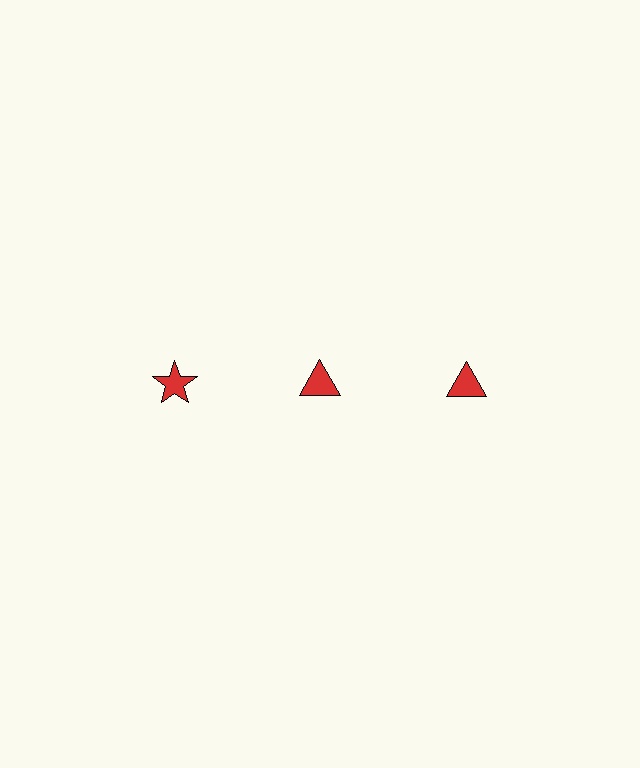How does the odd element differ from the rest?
It has a different shape: star instead of triangle.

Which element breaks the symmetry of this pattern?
The red star in the top row, leftmost column breaks the symmetry. All other shapes are red triangles.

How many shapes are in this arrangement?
There are 3 shapes arranged in a grid pattern.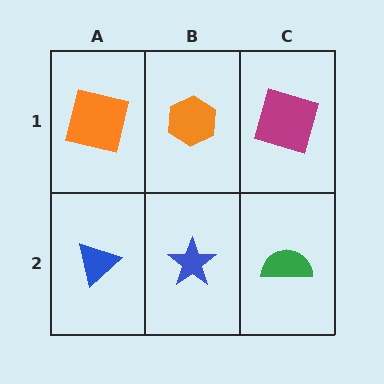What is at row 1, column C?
A magenta square.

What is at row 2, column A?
A blue triangle.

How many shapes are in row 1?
3 shapes.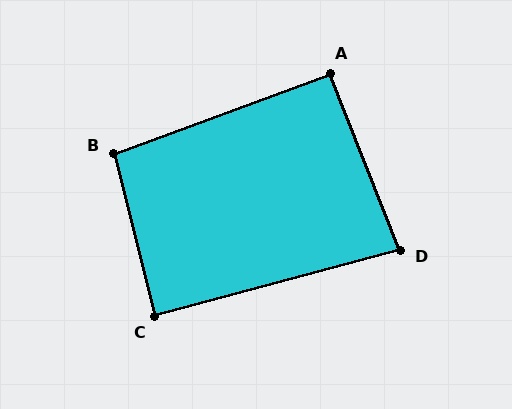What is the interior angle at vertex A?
Approximately 91 degrees (approximately right).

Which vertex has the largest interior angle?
B, at approximately 96 degrees.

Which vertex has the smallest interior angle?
D, at approximately 84 degrees.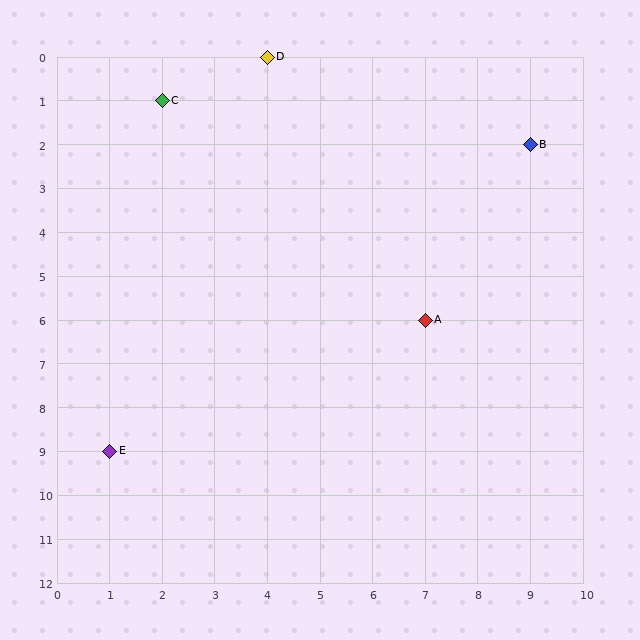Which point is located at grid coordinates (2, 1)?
Point C is at (2, 1).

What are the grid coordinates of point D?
Point D is at grid coordinates (4, 0).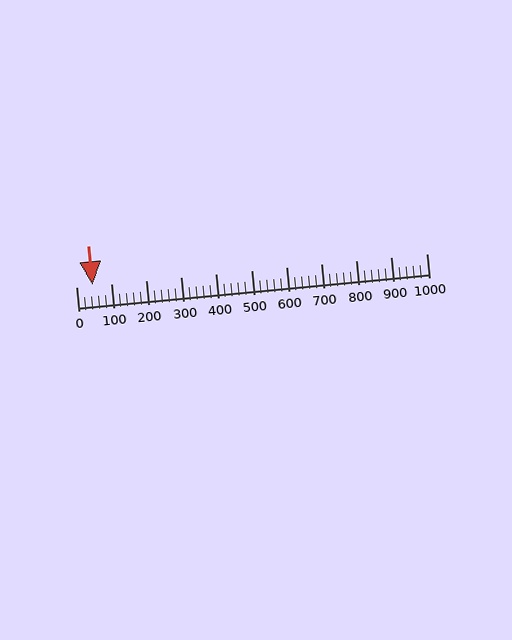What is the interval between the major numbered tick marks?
The major tick marks are spaced 100 units apart.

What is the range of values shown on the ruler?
The ruler shows values from 0 to 1000.